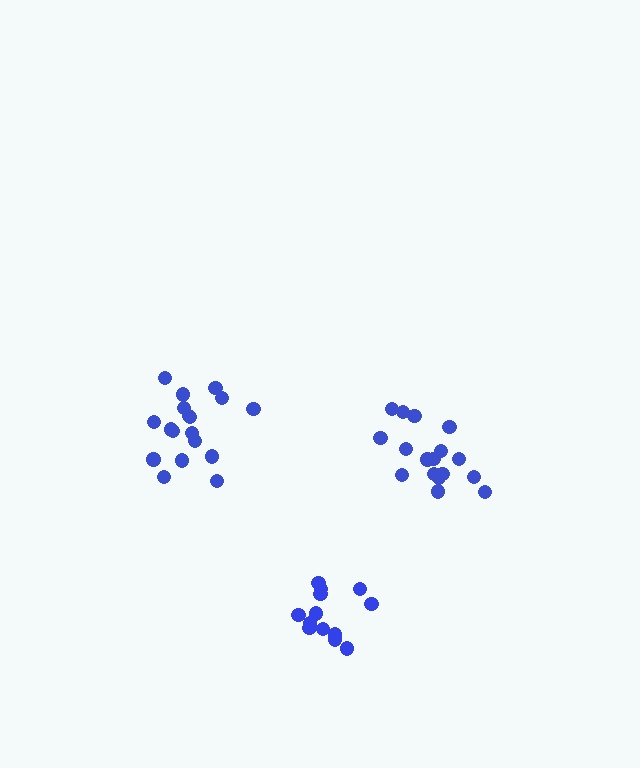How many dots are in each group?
Group 1: 18 dots, Group 2: 17 dots, Group 3: 13 dots (48 total).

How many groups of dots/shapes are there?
There are 3 groups.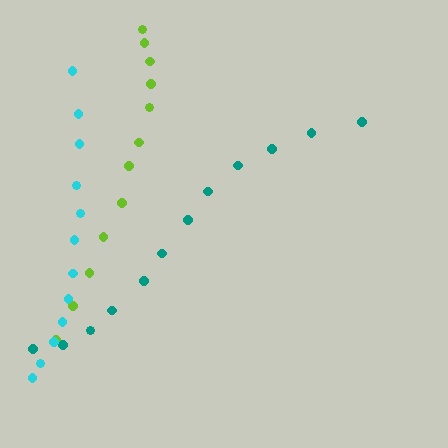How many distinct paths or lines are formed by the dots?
There are 3 distinct paths.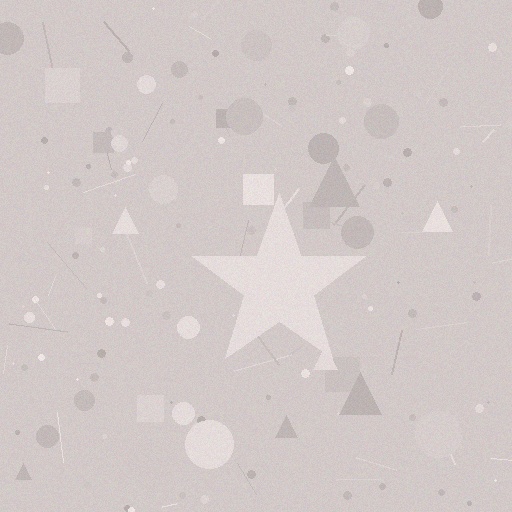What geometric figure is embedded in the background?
A star is embedded in the background.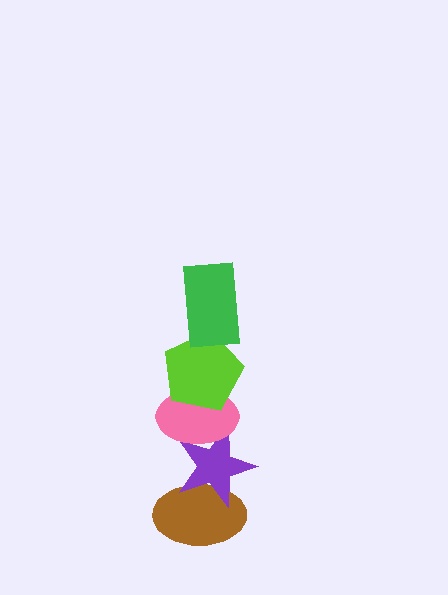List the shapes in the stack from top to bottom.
From top to bottom: the green rectangle, the lime pentagon, the pink ellipse, the purple star, the brown ellipse.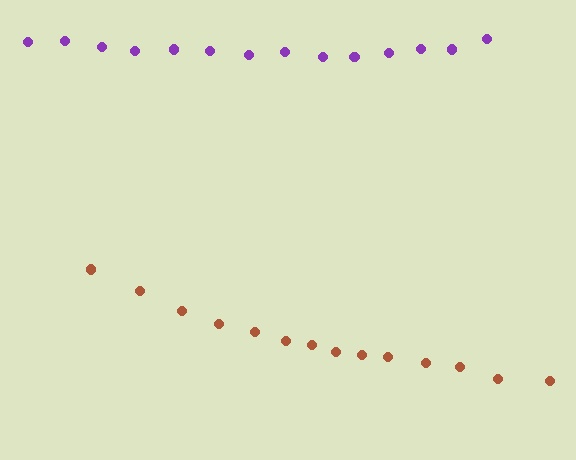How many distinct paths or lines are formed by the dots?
There are 2 distinct paths.